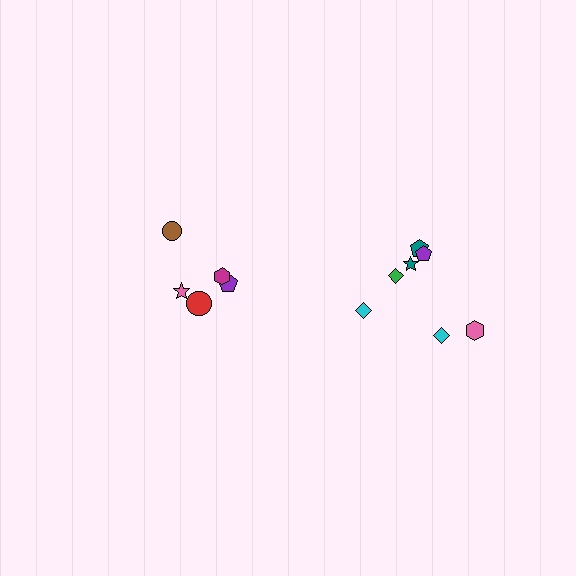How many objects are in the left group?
There are 5 objects.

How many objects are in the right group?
There are 7 objects.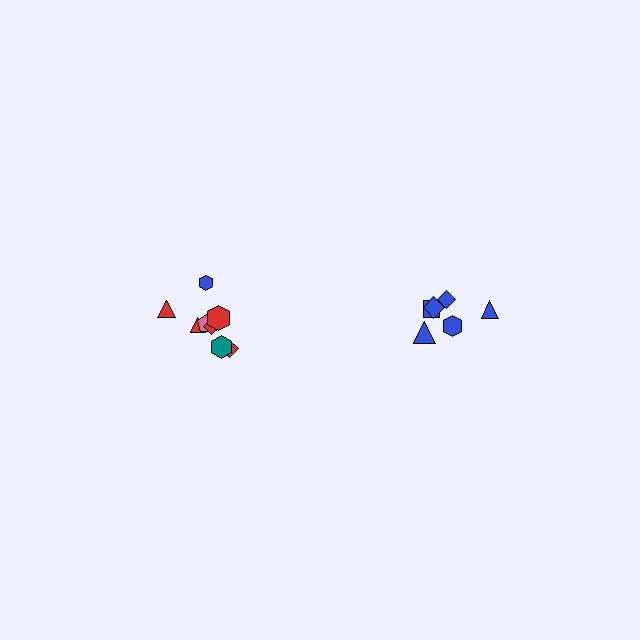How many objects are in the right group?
There are 6 objects.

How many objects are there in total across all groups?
There are 14 objects.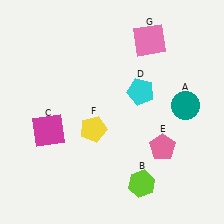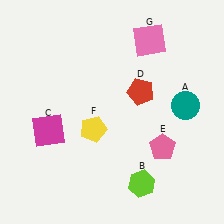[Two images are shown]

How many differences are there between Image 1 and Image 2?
There is 1 difference between the two images.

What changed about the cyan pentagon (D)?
In Image 1, D is cyan. In Image 2, it changed to red.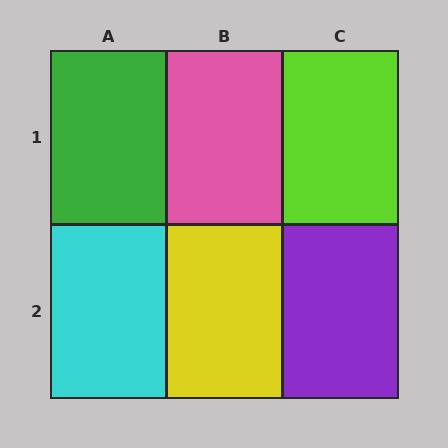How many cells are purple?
1 cell is purple.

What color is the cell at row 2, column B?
Yellow.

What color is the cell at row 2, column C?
Purple.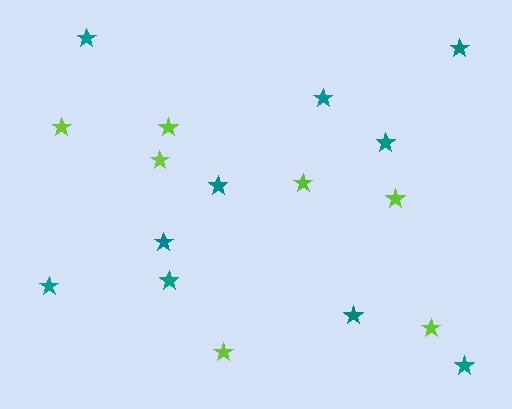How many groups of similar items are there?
There are 2 groups: one group of teal stars (10) and one group of lime stars (7).